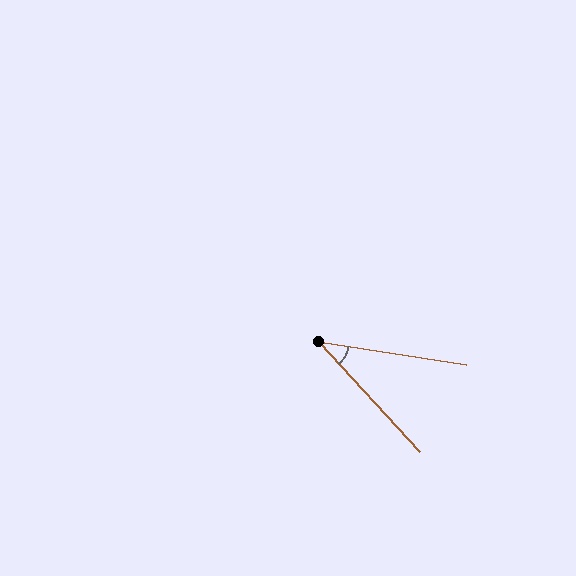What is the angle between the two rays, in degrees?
Approximately 39 degrees.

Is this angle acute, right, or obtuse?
It is acute.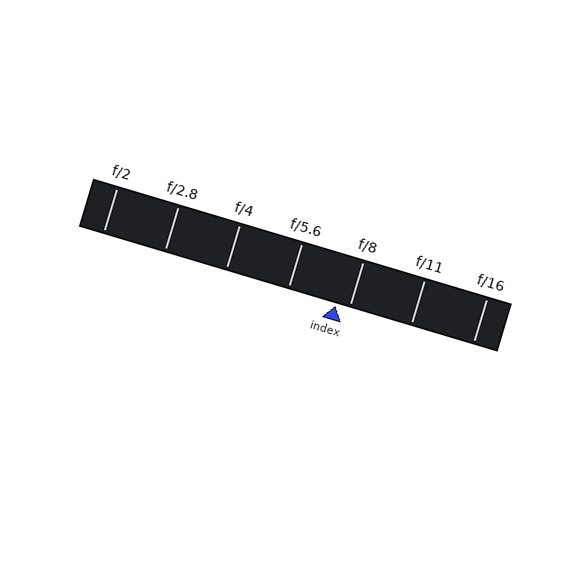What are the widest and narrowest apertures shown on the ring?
The widest aperture shown is f/2 and the narrowest is f/16.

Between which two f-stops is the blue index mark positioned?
The index mark is between f/5.6 and f/8.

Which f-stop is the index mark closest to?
The index mark is closest to f/8.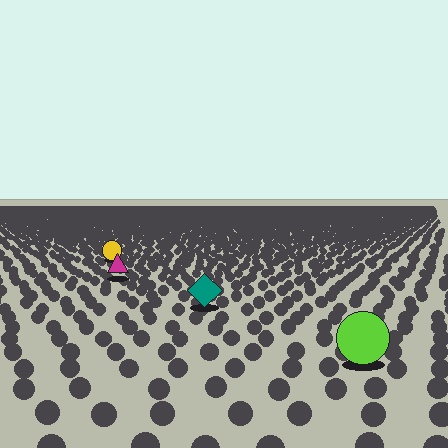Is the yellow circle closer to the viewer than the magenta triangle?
No. The magenta triangle is closer — you can tell from the texture gradient: the ground texture is coarser near it.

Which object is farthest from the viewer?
The yellow circle is farthest from the viewer. It appears smaller and the ground texture around it is denser.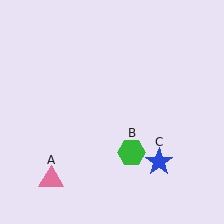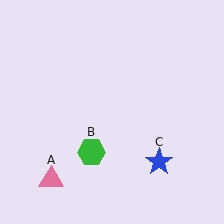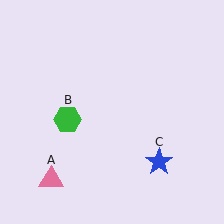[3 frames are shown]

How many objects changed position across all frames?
1 object changed position: green hexagon (object B).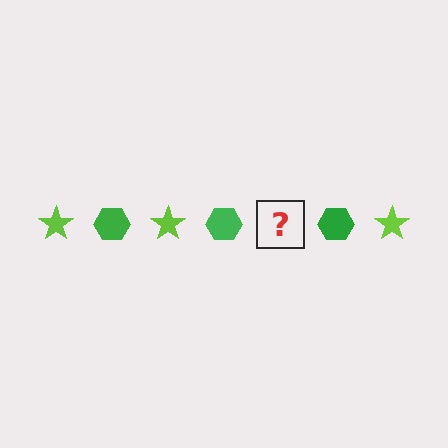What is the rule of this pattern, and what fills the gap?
The rule is that the pattern alternates between lime star and green hexagon. The gap should be filled with a lime star.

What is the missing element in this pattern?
The missing element is a lime star.